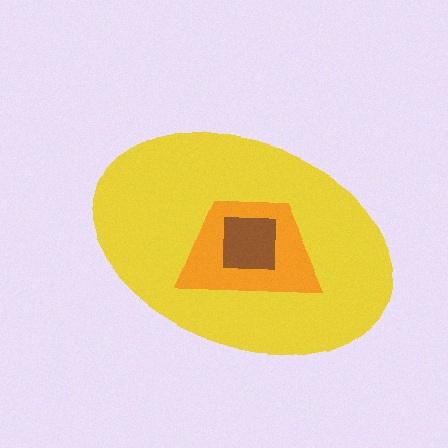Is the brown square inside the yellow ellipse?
Yes.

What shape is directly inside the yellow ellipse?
The orange trapezoid.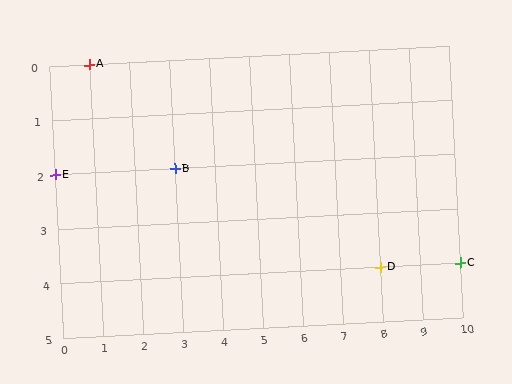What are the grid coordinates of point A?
Point A is at grid coordinates (1, 0).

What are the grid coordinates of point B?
Point B is at grid coordinates (3, 2).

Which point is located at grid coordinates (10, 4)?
Point C is at (10, 4).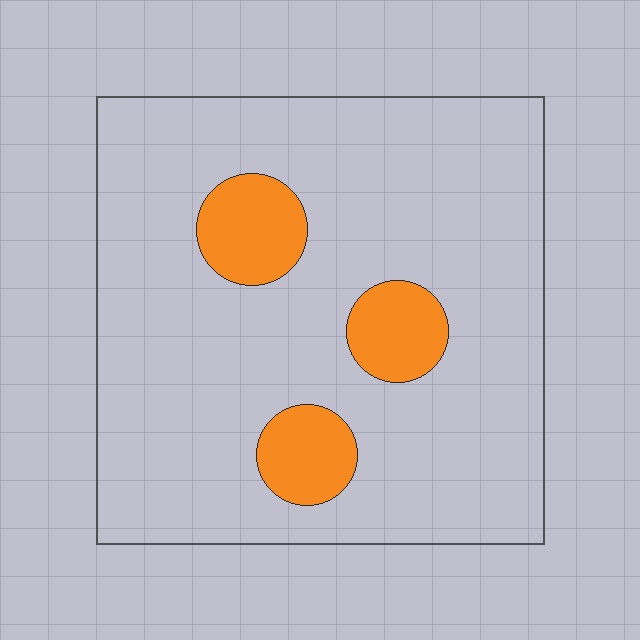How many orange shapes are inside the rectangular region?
3.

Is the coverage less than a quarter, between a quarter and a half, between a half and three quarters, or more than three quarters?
Less than a quarter.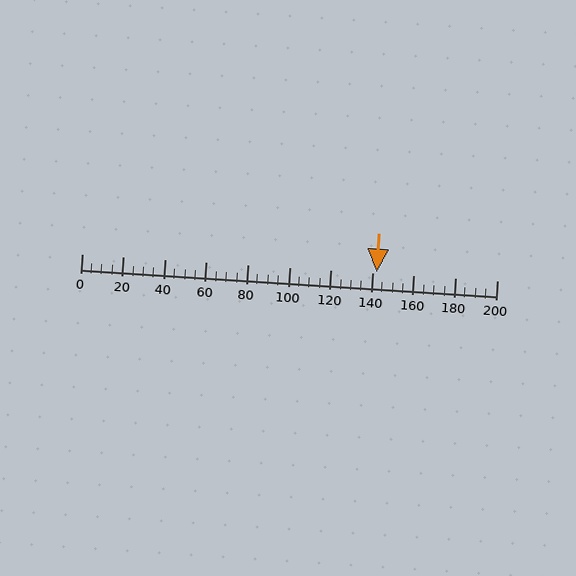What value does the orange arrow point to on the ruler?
The orange arrow points to approximately 142.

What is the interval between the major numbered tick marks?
The major tick marks are spaced 20 units apart.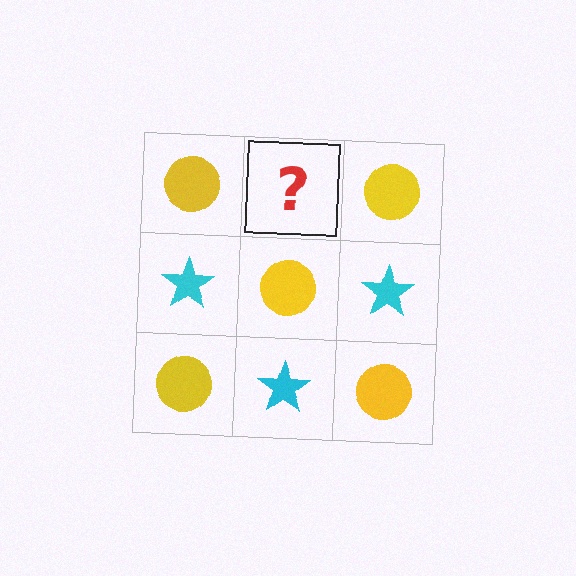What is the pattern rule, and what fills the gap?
The rule is that it alternates yellow circle and cyan star in a checkerboard pattern. The gap should be filled with a cyan star.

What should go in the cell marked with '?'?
The missing cell should contain a cyan star.